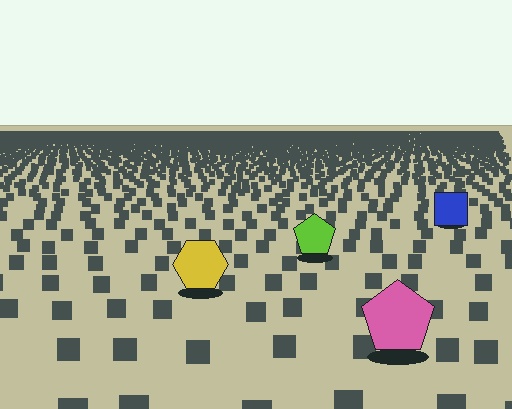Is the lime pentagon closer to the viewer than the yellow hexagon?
No. The yellow hexagon is closer — you can tell from the texture gradient: the ground texture is coarser near it.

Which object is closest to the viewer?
The pink pentagon is closest. The texture marks near it are larger and more spread out.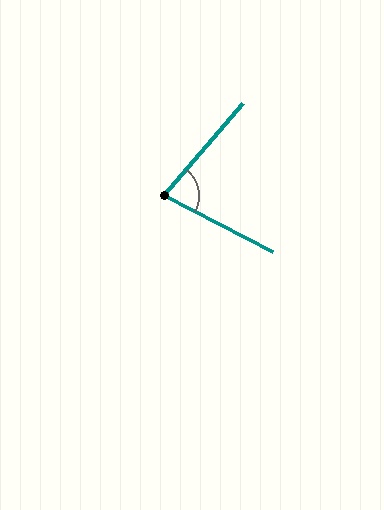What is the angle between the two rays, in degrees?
Approximately 77 degrees.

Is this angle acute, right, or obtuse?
It is acute.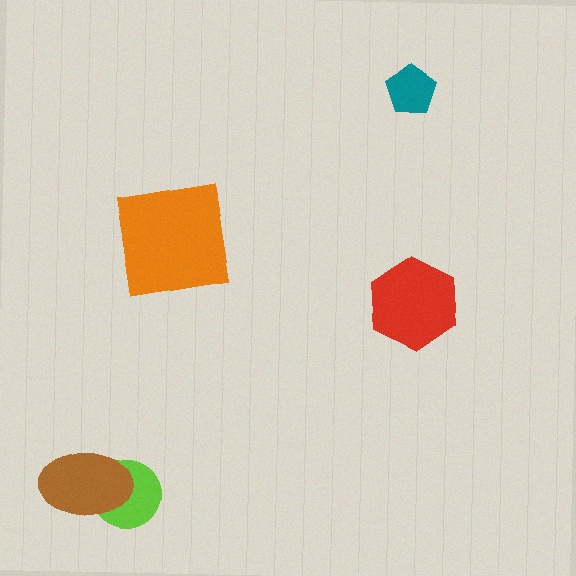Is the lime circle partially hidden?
Yes, it is partially covered by another shape.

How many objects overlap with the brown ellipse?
1 object overlaps with the brown ellipse.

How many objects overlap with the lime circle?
1 object overlaps with the lime circle.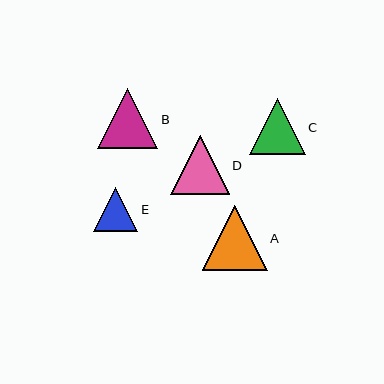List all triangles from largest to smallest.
From largest to smallest: A, B, D, C, E.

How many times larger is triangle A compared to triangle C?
Triangle A is approximately 1.2 times the size of triangle C.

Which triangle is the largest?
Triangle A is the largest with a size of approximately 65 pixels.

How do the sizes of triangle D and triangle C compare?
Triangle D and triangle C are approximately the same size.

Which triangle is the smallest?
Triangle E is the smallest with a size of approximately 44 pixels.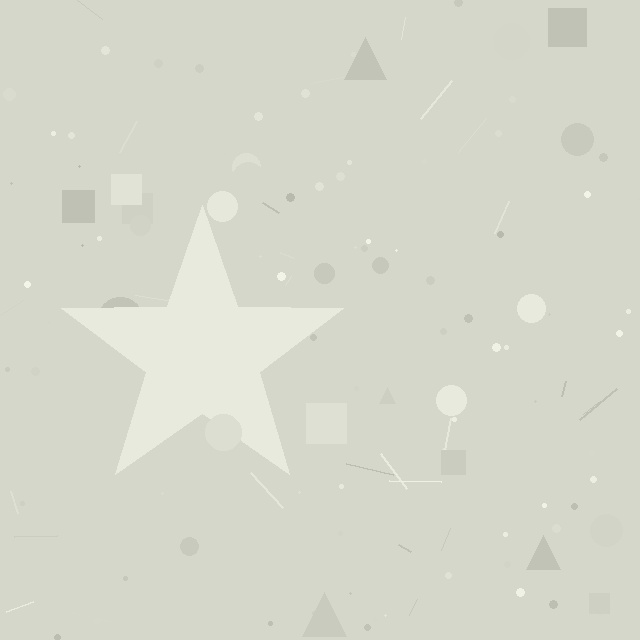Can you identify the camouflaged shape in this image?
The camouflaged shape is a star.